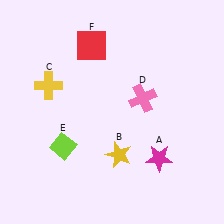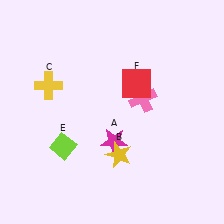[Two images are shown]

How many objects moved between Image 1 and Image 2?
2 objects moved between the two images.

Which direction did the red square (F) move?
The red square (F) moved right.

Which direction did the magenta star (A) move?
The magenta star (A) moved left.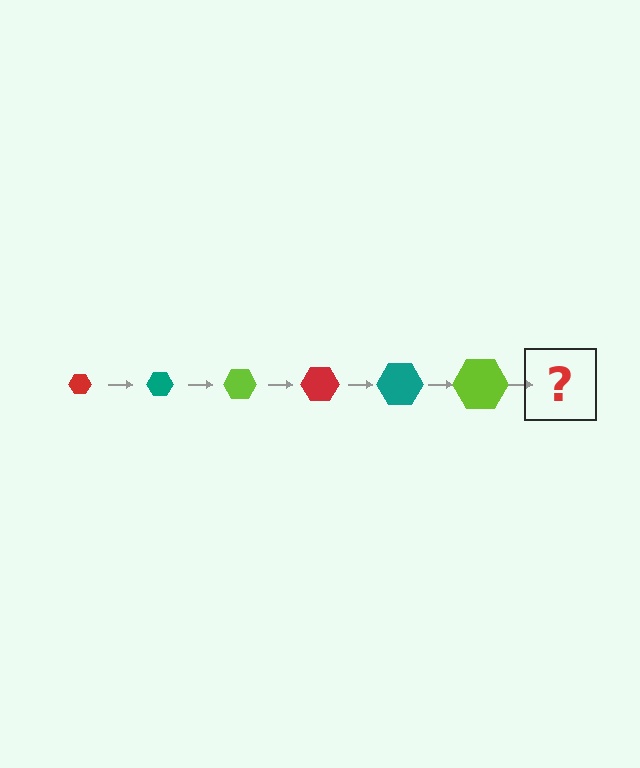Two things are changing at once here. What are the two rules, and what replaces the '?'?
The two rules are that the hexagon grows larger each step and the color cycles through red, teal, and lime. The '?' should be a red hexagon, larger than the previous one.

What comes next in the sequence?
The next element should be a red hexagon, larger than the previous one.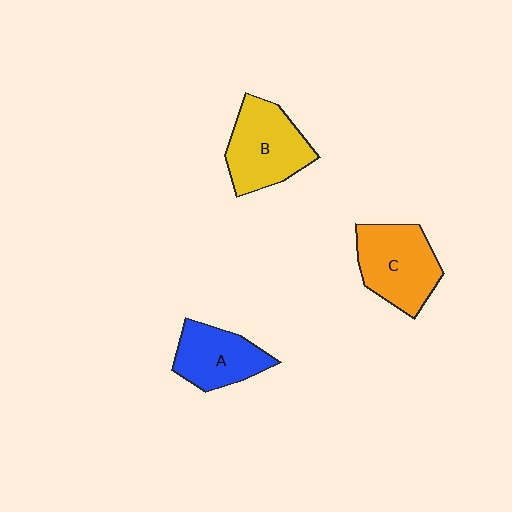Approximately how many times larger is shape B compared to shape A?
Approximately 1.3 times.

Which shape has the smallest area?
Shape A (blue).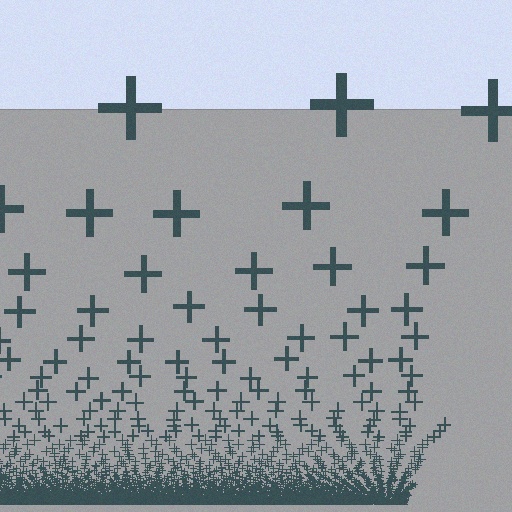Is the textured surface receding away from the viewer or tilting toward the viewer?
The surface appears to tilt toward the viewer. Texture elements get larger and sparser toward the top.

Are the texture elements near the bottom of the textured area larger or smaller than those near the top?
Smaller. The gradient is inverted — elements near the bottom are smaller and denser.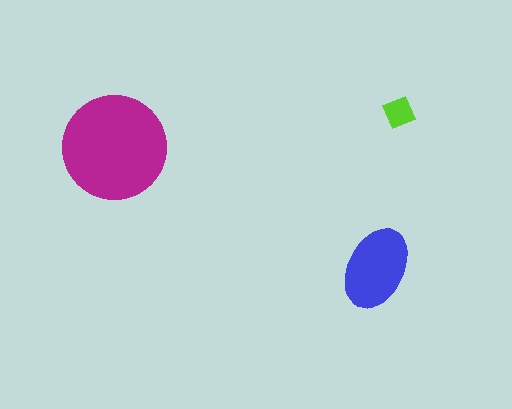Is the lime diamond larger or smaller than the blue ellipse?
Smaller.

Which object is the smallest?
The lime diamond.